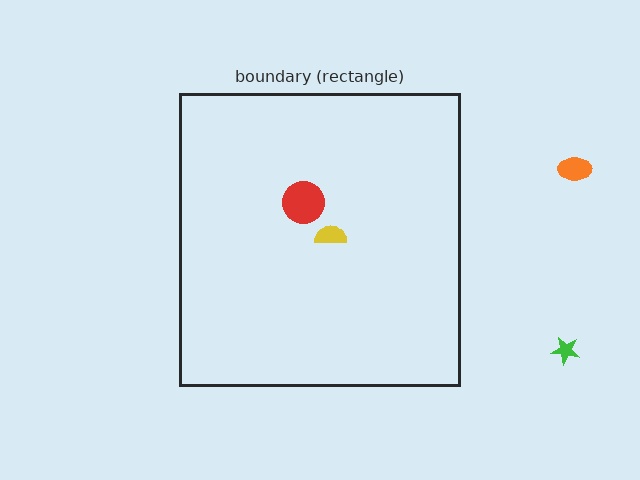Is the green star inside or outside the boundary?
Outside.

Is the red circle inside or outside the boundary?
Inside.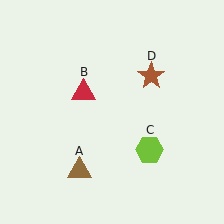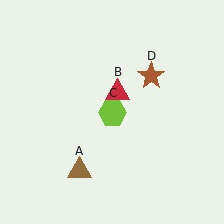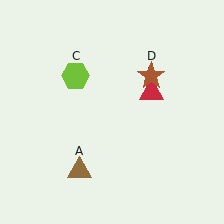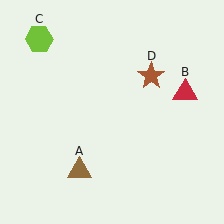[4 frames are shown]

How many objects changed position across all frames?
2 objects changed position: red triangle (object B), lime hexagon (object C).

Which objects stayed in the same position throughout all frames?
Brown triangle (object A) and brown star (object D) remained stationary.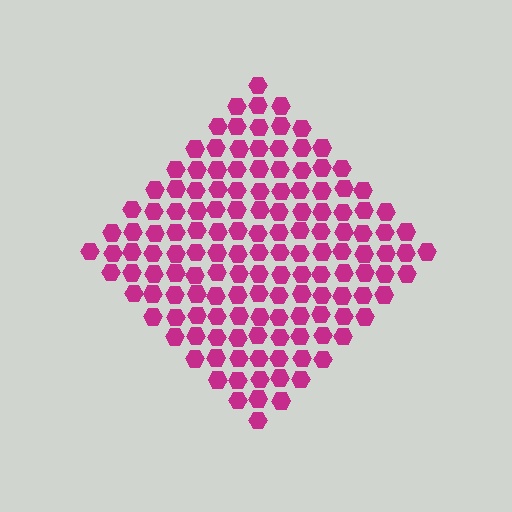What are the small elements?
The small elements are hexagons.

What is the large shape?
The large shape is a diamond.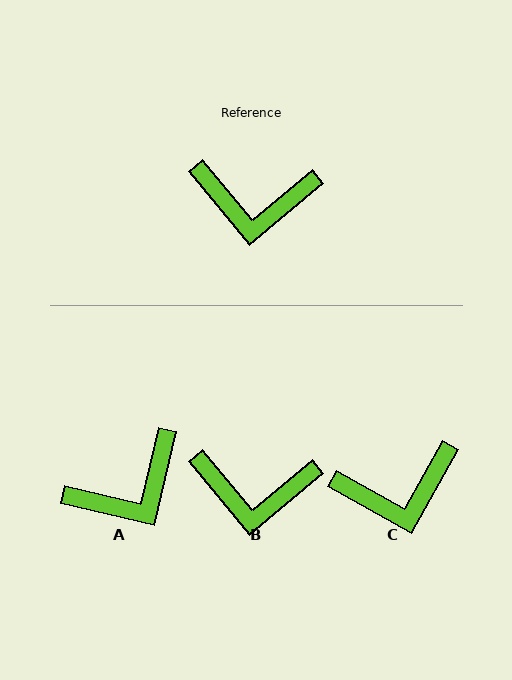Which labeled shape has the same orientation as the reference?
B.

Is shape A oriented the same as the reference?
No, it is off by about 37 degrees.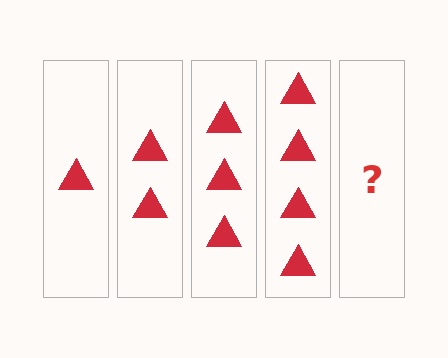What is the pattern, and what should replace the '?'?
The pattern is that each step adds one more triangle. The '?' should be 5 triangles.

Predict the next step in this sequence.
The next step is 5 triangles.